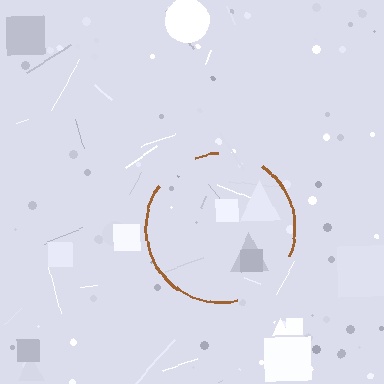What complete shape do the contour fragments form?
The contour fragments form a circle.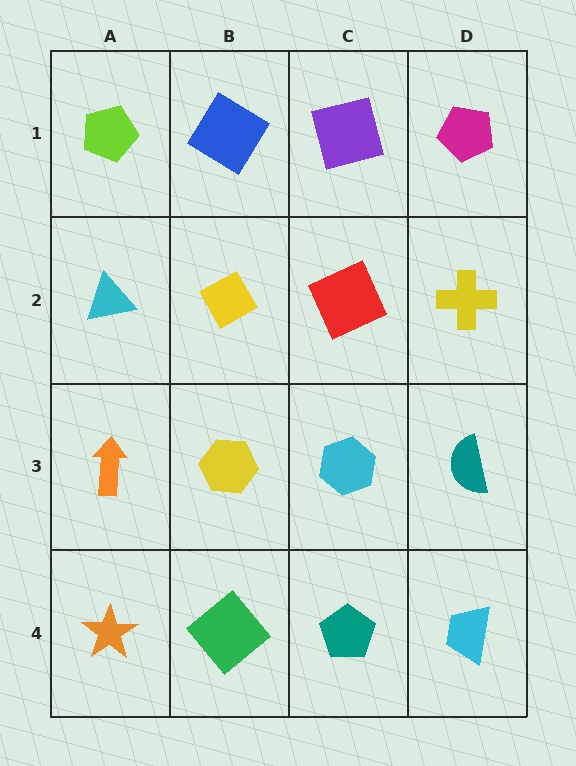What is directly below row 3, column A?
An orange star.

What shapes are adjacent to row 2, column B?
A blue diamond (row 1, column B), a yellow hexagon (row 3, column B), a cyan triangle (row 2, column A), a red square (row 2, column C).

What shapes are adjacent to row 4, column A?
An orange arrow (row 3, column A), a green diamond (row 4, column B).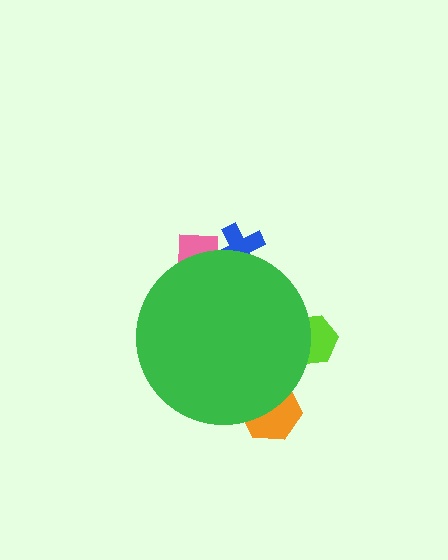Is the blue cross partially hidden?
Yes, the blue cross is partially hidden behind the green circle.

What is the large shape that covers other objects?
A green circle.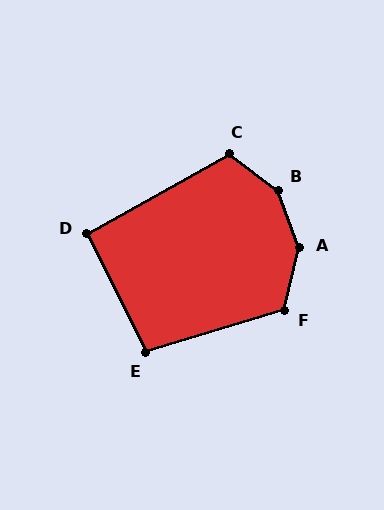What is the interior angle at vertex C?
Approximately 114 degrees (obtuse).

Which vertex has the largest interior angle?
B, at approximately 147 degrees.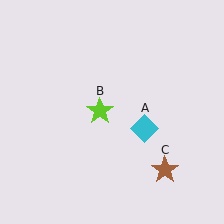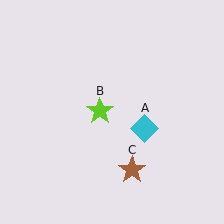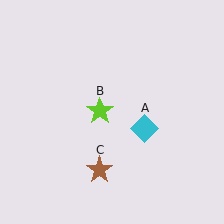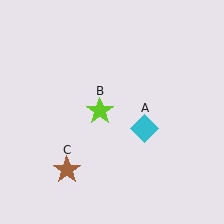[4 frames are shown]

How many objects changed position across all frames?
1 object changed position: brown star (object C).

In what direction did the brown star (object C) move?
The brown star (object C) moved left.